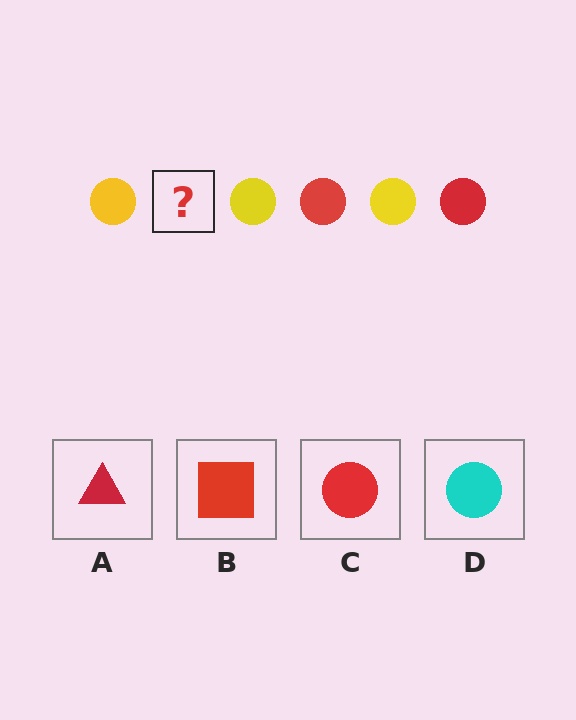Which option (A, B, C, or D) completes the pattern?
C.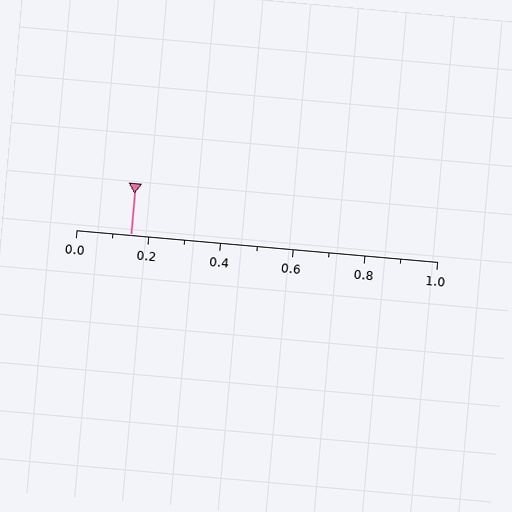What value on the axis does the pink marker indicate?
The marker indicates approximately 0.15.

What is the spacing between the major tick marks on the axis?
The major ticks are spaced 0.2 apart.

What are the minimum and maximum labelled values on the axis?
The axis runs from 0.0 to 1.0.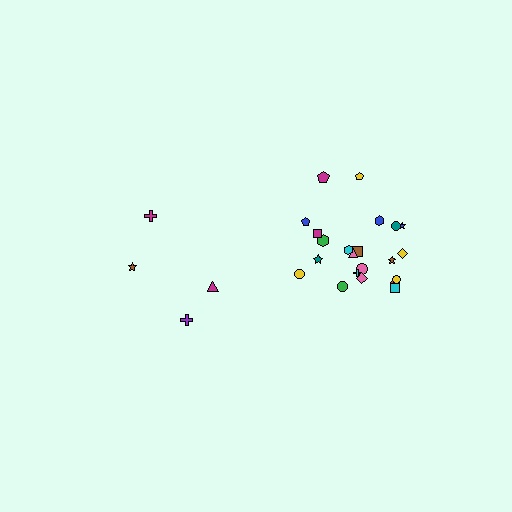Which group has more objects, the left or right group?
The right group.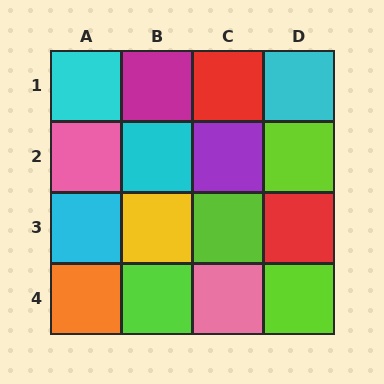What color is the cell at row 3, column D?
Red.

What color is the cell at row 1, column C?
Red.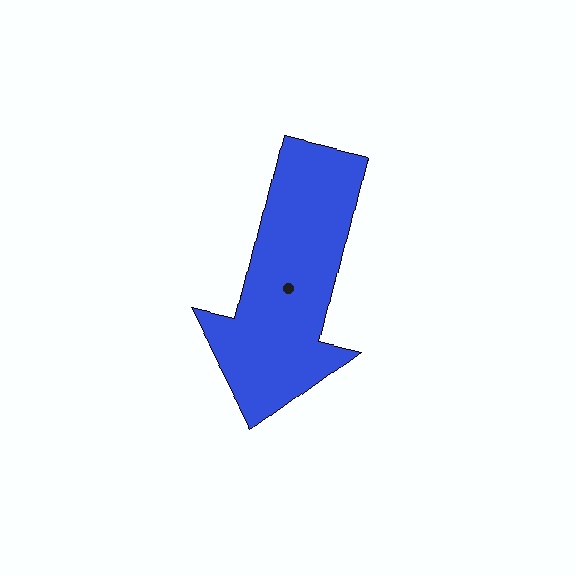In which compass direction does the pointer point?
South.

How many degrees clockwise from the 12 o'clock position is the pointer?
Approximately 193 degrees.